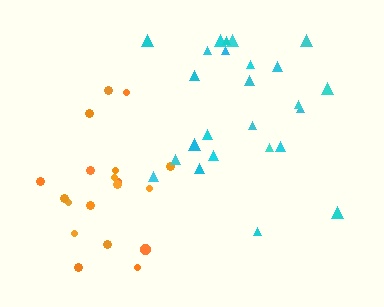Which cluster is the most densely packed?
Orange.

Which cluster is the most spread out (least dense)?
Cyan.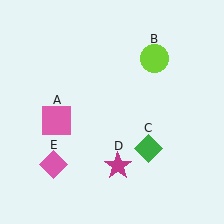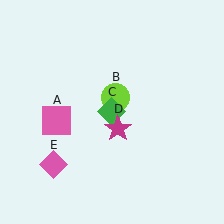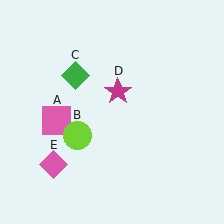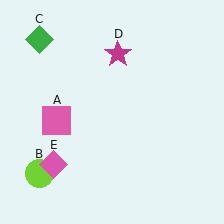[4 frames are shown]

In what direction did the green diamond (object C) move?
The green diamond (object C) moved up and to the left.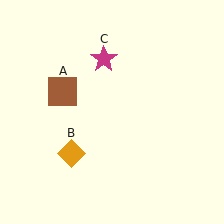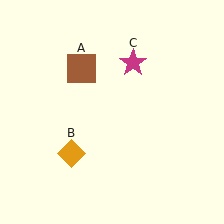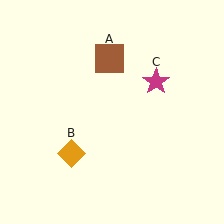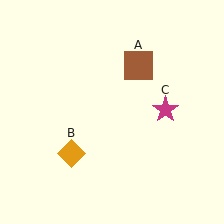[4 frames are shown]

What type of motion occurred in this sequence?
The brown square (object A), magenta star (object C) rotated clockwise around the center of the scene.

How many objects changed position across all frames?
2 objects changed position: brown square (object A), magenta star (object C).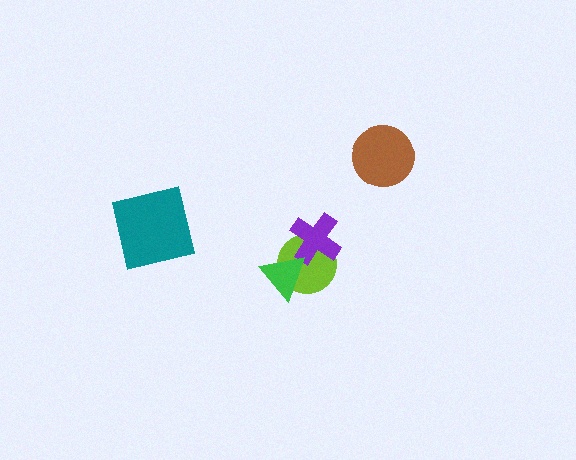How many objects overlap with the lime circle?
2 objects overlap with the lime circle.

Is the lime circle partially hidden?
Yes, it is partially covered by another shape.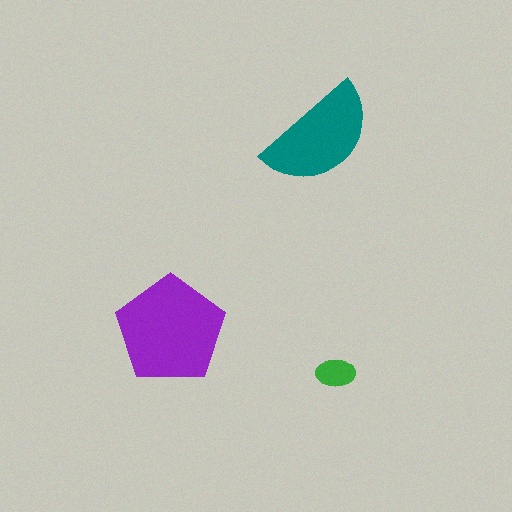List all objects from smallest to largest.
The green ellipse, the teal semicircle, the purple pentagon.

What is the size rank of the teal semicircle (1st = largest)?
2nd.